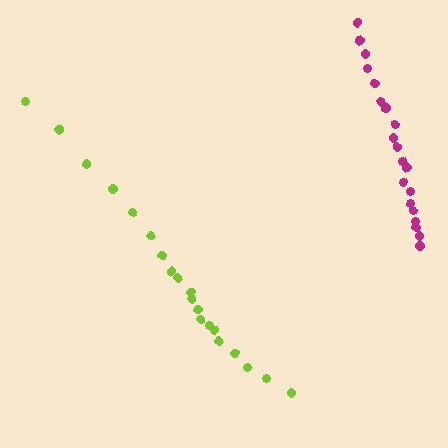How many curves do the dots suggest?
There are 2 distinct paths.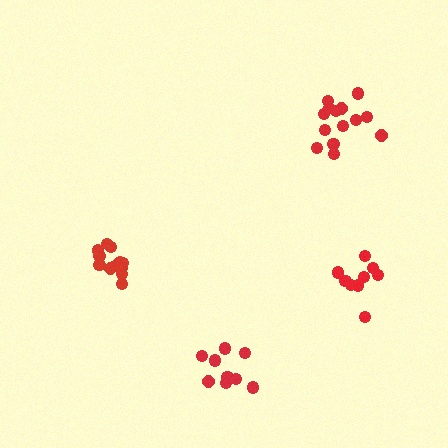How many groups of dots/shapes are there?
There are 4 groups.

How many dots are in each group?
Group 1: 14 dots, Group 2: 9 dots, Group 3: 9 dots, Group 4: 14 dots (46 total).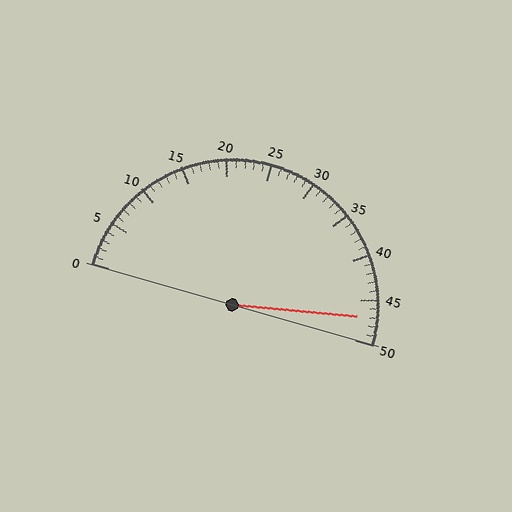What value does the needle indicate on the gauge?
The needle indicates approximately 47.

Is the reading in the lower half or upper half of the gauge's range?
The reading is in the upper half of the range (0 to 50).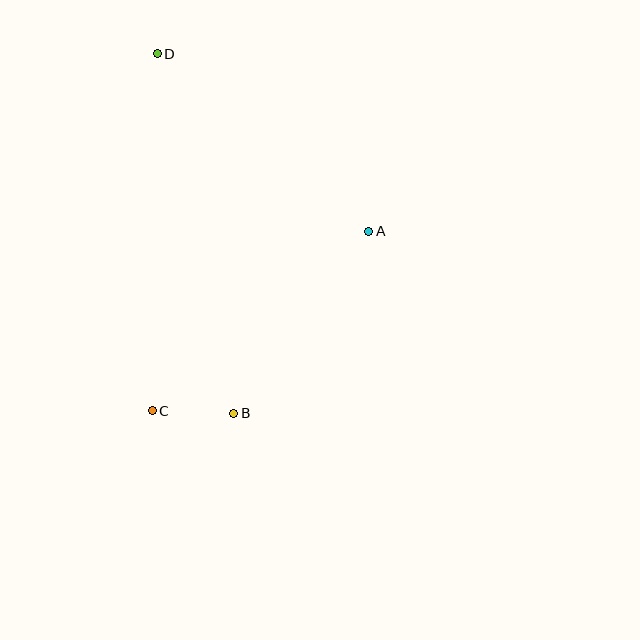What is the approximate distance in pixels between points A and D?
The distance between A and D is approximately 276 pixels.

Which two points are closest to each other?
Points B and C are closest to each other.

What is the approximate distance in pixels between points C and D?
The distance between C and D is approximately 357 pixels.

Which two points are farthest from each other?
Points B and D are farthest from each other.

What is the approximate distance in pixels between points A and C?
The distance between A and C is approximately 281 pixels.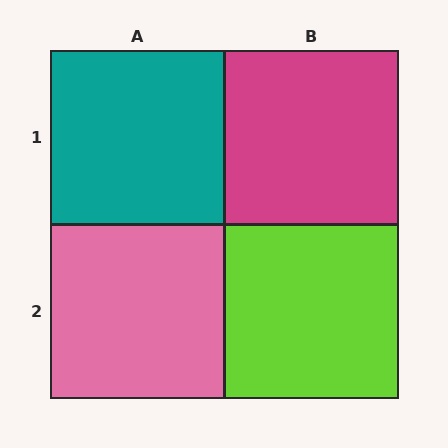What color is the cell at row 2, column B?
Lime.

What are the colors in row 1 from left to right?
Teal, magenta.